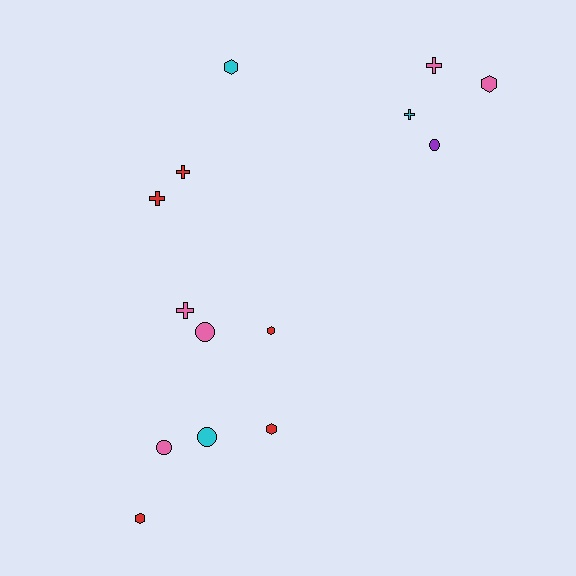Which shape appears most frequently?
Cross, with 5 objects.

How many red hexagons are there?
There are 3 red hexagons.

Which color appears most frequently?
Pink, with 5 objects.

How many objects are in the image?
There are 14 objects.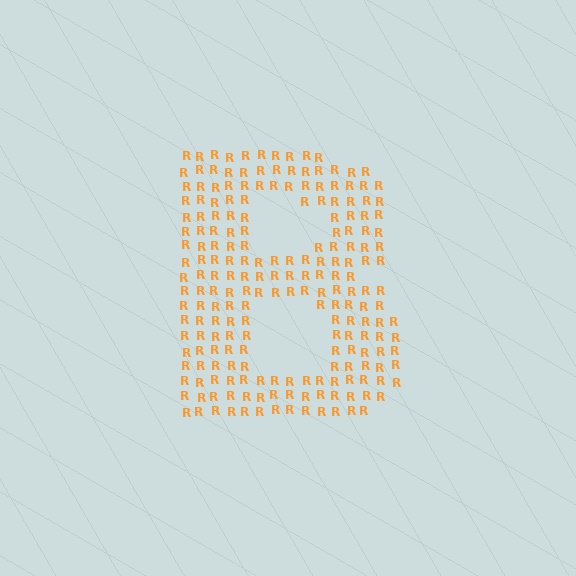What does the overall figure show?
The overall figure shows the letter B.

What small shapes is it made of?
It is made of small letter R's.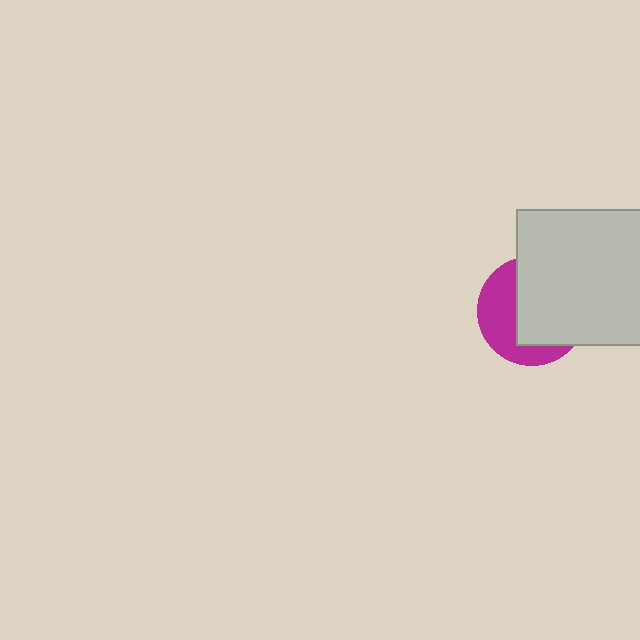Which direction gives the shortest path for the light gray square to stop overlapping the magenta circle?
Moving right gives the shortest separation.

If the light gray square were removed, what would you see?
You would see the complete magenta circle.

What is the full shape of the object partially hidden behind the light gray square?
The partially hidden object is a magenta circle.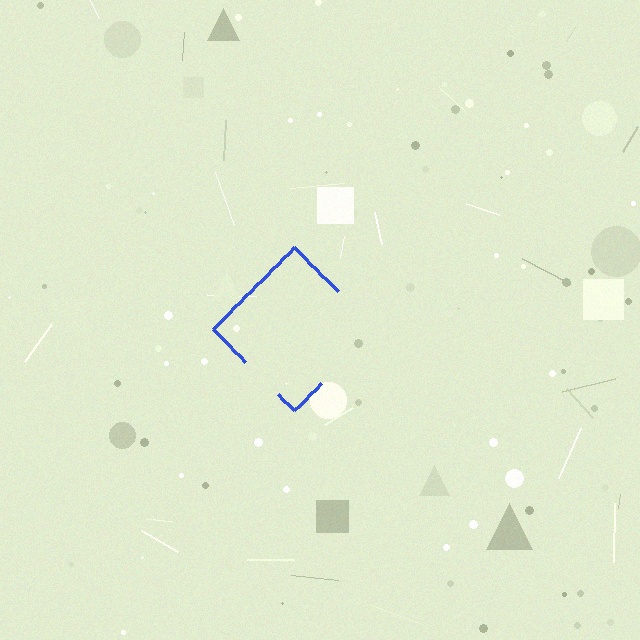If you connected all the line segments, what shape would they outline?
They would outline a diamond.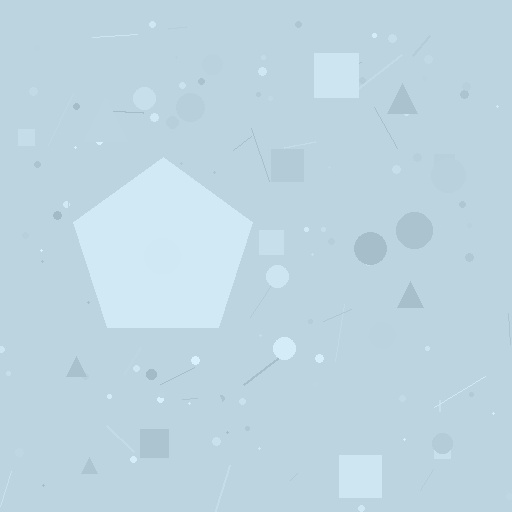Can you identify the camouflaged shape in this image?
The camouflaged shape is a pentagon.